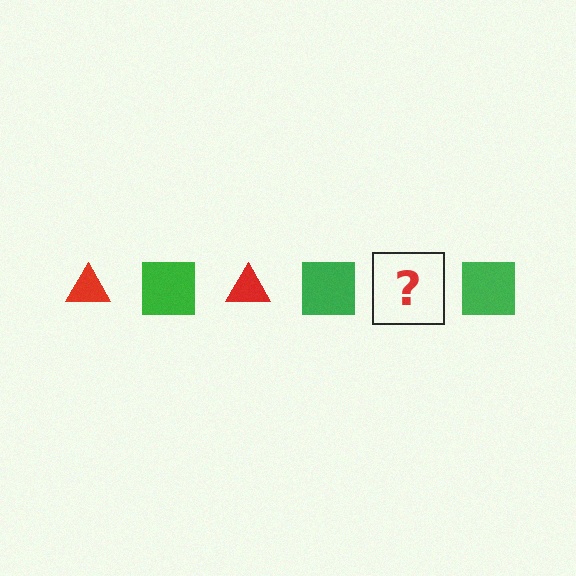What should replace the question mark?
The question mark should be replaced with a red triangle.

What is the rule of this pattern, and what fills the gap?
The rule is that the pattern alternates between red triangle and green square. The gap should be filled with a red triangle.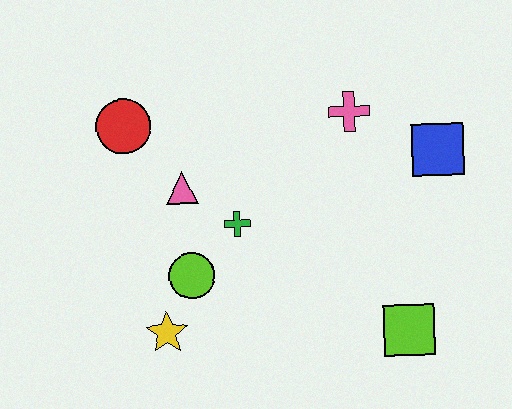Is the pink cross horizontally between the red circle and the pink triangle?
No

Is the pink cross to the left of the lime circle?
No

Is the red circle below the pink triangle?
No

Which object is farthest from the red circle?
The lime square is farthest from the red circle.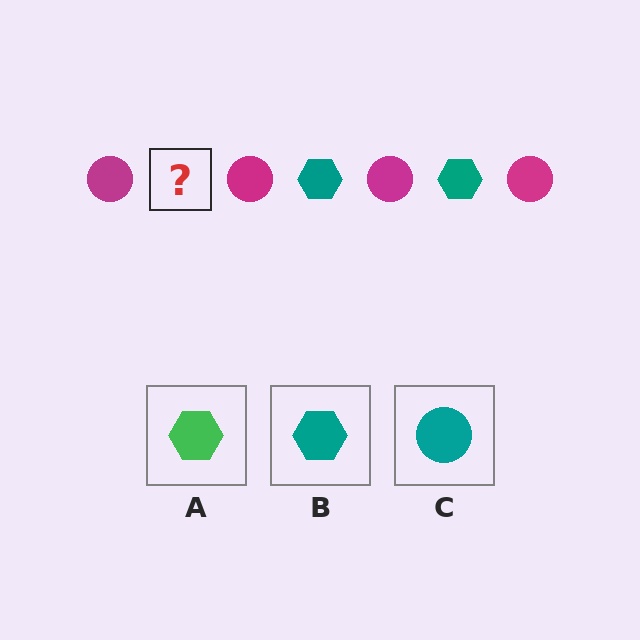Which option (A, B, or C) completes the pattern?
B.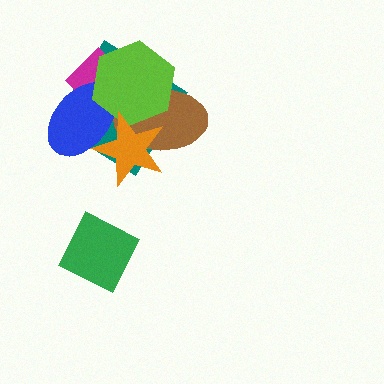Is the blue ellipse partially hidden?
Yes, it is partially covered by another shape.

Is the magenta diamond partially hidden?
Yes, it is partially covered by another shape.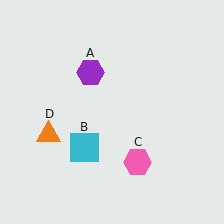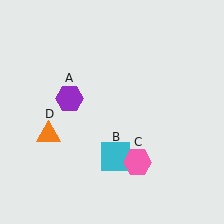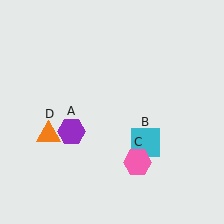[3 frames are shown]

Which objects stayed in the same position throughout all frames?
Pink hexagon (object C) and orange triangle (object D) remained stationary.